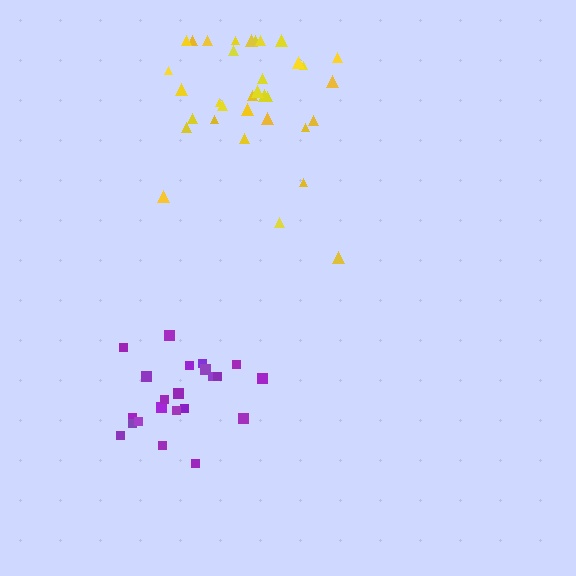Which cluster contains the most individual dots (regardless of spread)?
Yellow (34).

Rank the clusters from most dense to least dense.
purple, yellow.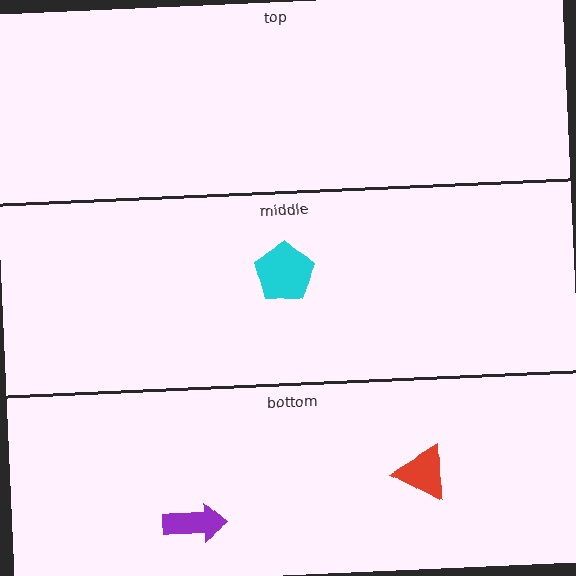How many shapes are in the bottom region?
2.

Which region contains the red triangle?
The bottom region.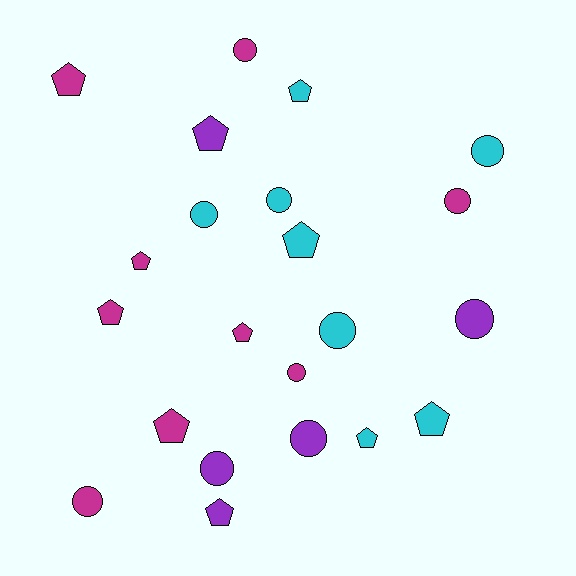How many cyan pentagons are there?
There are 4 cyan pentagons.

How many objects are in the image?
There are 22 objects.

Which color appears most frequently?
Magenta, with 9 objects.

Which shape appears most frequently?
Pentagon, with 11 objects.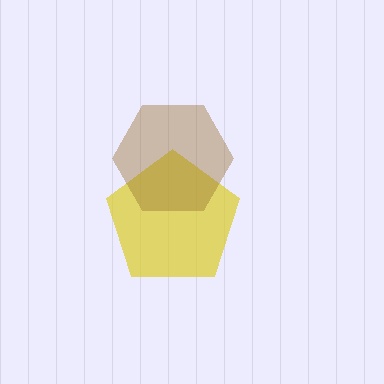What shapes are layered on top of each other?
The layered shapes are: a yellow pentagon, a brown hexagon.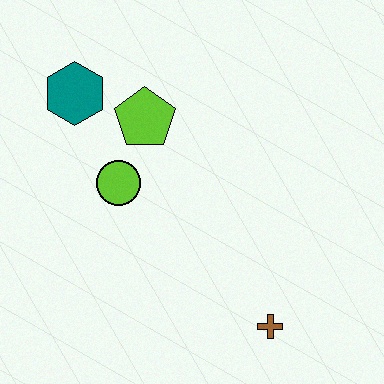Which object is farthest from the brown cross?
The teal hexagon is farthest from the brown cross.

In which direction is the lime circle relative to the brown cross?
The lime circle is to the left of the brown cross.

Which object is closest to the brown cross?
The lime circle is closest to the brown cross.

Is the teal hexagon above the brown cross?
Yes